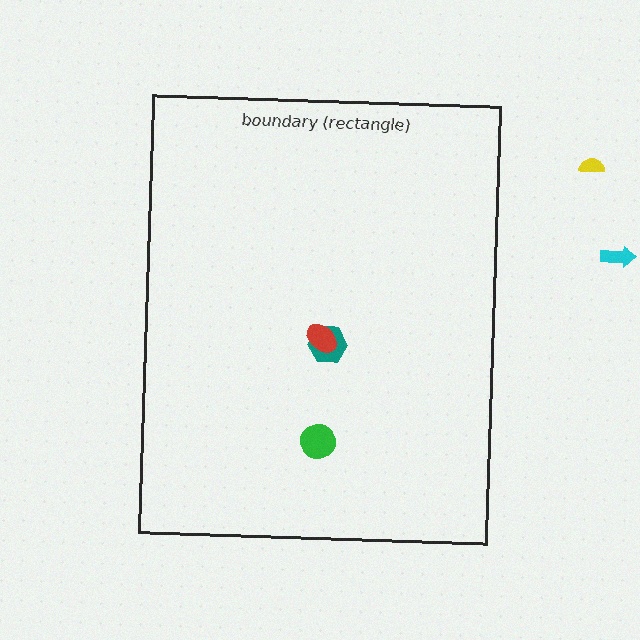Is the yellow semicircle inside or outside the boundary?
Outside.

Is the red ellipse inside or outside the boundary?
Inside.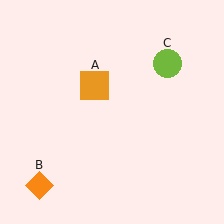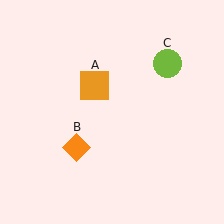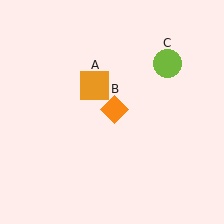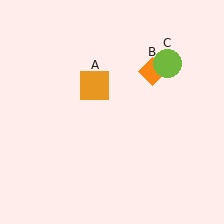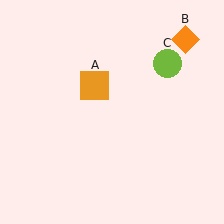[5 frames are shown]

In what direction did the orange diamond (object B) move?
The orange diamond (object B) moved up and to the right.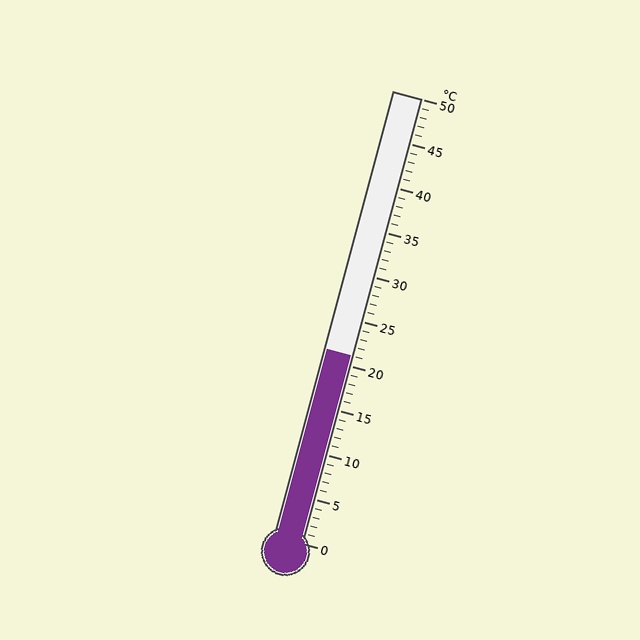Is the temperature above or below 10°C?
The temperature is above 10°C.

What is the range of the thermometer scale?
The thermometer scale ranges from 0°C to 50°C.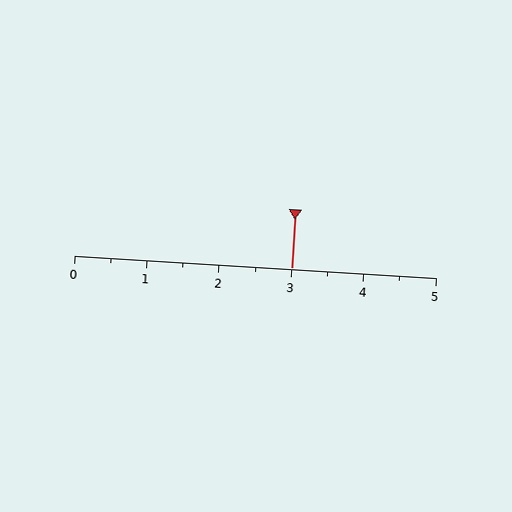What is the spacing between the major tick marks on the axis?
The major ticks are spaced 1 apart.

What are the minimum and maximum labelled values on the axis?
The axis runs from 0 to 5.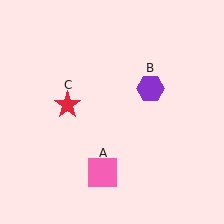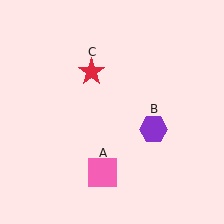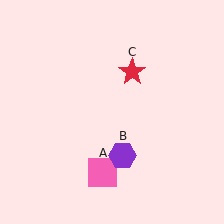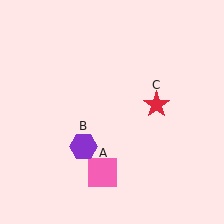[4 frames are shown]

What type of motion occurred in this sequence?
The purple hexagon (object B), red star (object C) rotated clockwise around the center of the scene.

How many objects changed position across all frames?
2 objects changed position: purple hexagon (object B), red star (object C).